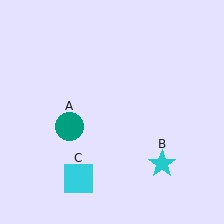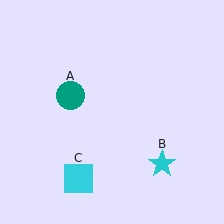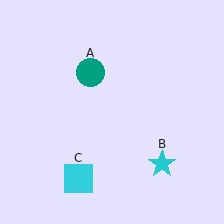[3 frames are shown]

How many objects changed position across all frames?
1 object changed position: teal circle (object A).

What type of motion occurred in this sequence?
The teal circle (object A) rotated clockwise around the center of the scene.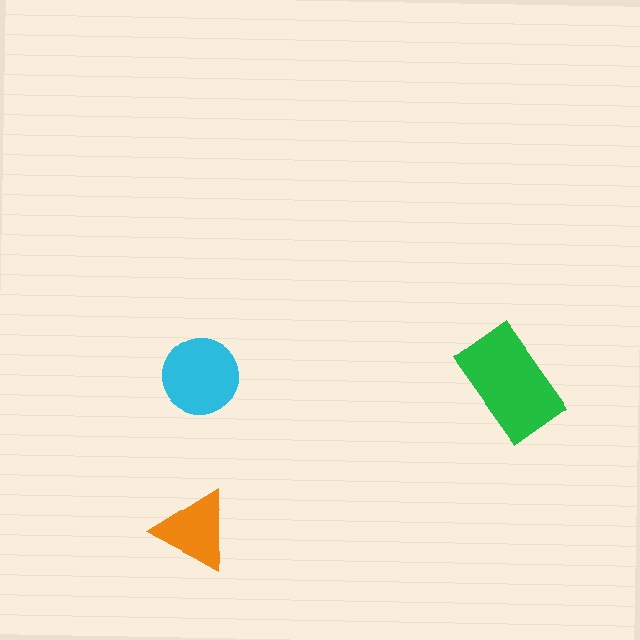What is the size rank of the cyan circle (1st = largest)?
2nd.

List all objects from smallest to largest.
The orange triangle, the cyan circle, the green rectangle.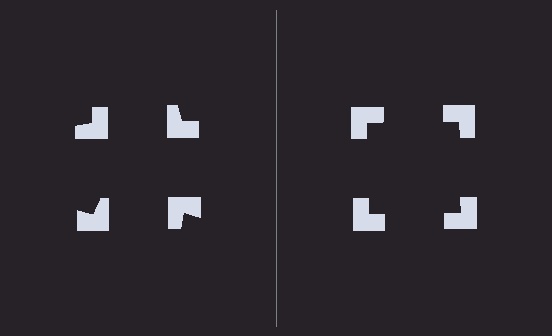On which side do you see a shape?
An illusory square appears on the right side. On the left side the wedge cuts are rotated, so no coherent shape forms.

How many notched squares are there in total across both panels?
8 — 4 on each side.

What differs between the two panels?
The notched squares are positioned identically on both sides; only the wedge orientations differ. On the right they align to a square; on the left they are misaligned.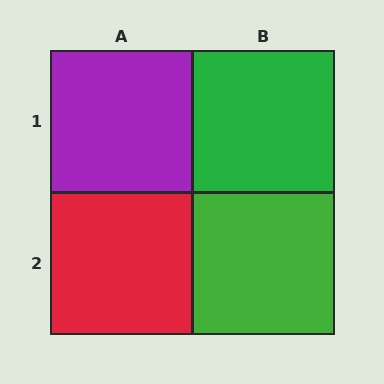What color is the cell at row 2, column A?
Red.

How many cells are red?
1 cell is red.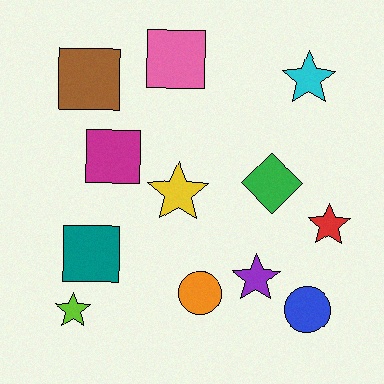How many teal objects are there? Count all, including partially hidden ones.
There is 1 teal object.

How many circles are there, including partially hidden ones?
There are 2 circles.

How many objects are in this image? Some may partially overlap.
There are 12 objects.